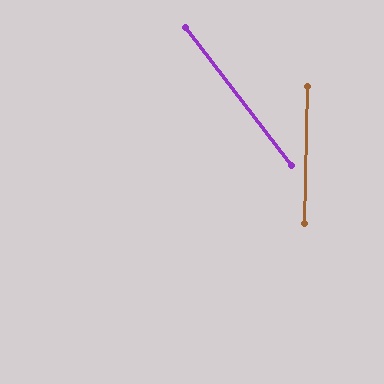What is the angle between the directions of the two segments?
Approximately 39 degrees.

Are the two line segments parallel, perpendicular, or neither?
Neither parallel nor perpendicular — they differ by about 39°.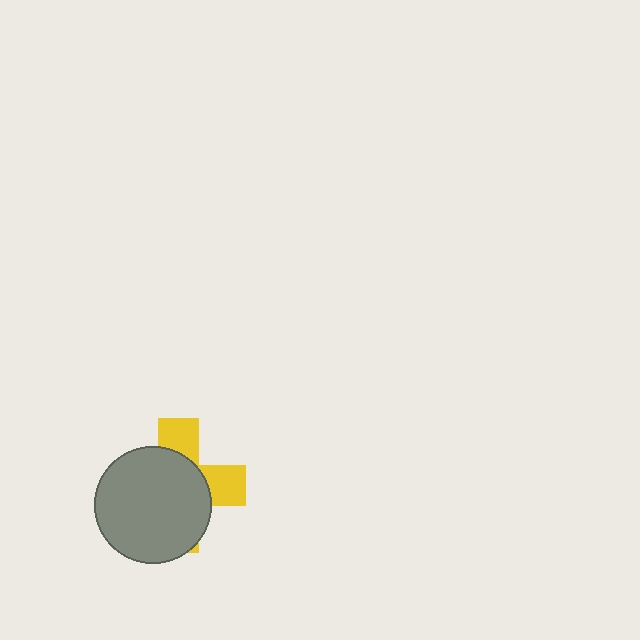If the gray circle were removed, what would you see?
You would see the complete yellow cross.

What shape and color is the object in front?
The object in front is a gray circle.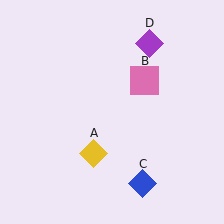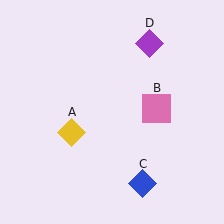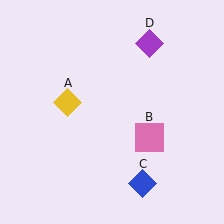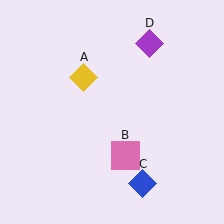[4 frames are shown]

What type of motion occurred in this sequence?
The yellow diamond (object A), pink square (object B) rotated clockwise around the center of the scene.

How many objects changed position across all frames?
2 objects changed position: yellow diamond (object A), pink square (object B).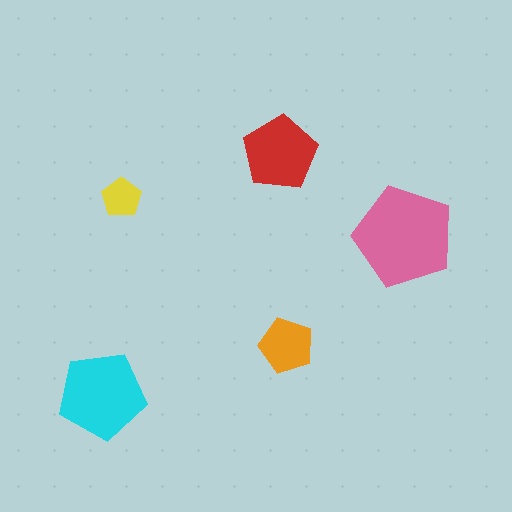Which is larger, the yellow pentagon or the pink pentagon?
The pink one.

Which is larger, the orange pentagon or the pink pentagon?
The pink one.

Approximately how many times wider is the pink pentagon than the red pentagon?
About 1.5 times wider.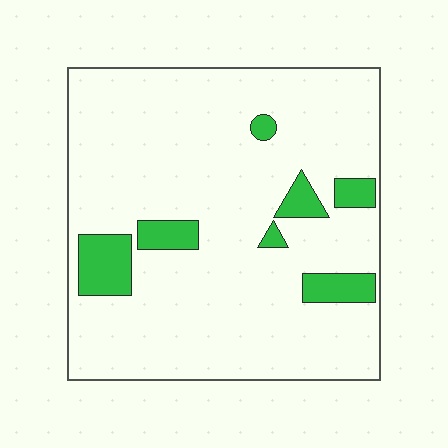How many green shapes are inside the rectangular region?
7.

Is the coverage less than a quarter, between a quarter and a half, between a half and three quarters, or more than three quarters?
Less than a quarter.